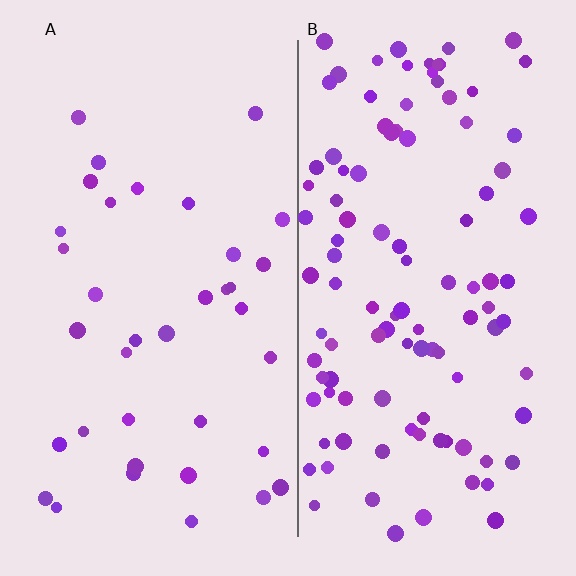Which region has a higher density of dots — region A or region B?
B (the right).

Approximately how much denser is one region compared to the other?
Approximately 2.9× — region B over region A.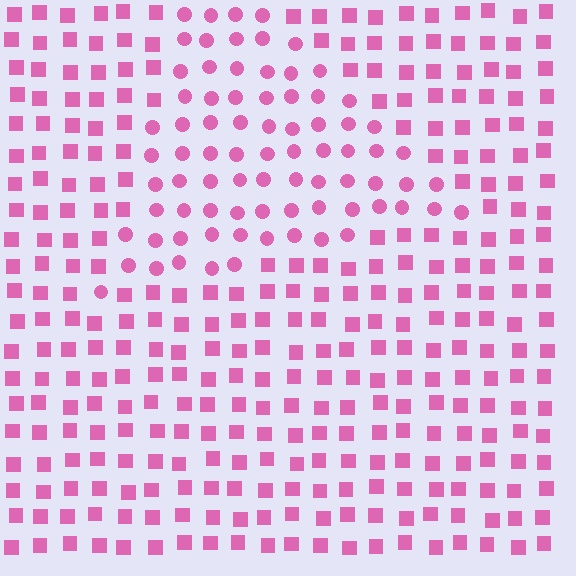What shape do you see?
I see a triangle.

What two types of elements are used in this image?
The image uses circles inside the triangle region and squares outside it.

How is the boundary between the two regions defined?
The boundary is defined by a change in element shape: circles inside vs. squares outside. All elements share the same color and spacing.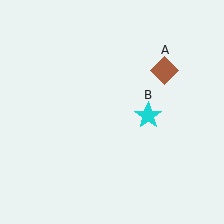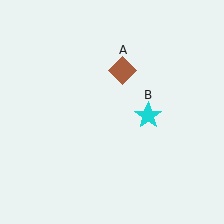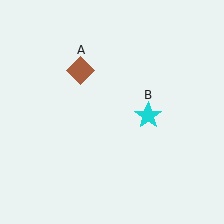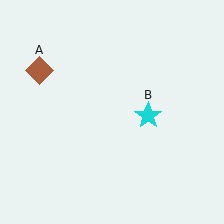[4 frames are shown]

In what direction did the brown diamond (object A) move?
The brown diamond (object A) moved left.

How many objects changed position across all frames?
1 object changed position: brown diamond (object A).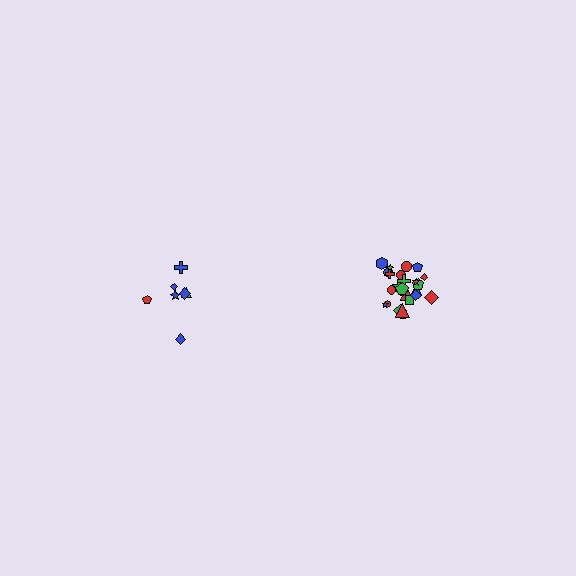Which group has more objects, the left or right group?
The right group.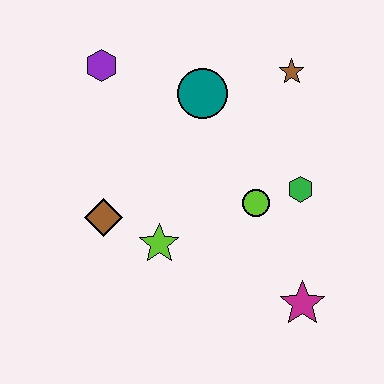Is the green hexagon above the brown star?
No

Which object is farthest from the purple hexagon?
The magenta star is farthest from the purple hexagon.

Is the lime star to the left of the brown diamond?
No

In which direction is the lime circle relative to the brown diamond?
The lime circle is to the right of the brown diamond.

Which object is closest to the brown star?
The teal circle is closest to the brown star.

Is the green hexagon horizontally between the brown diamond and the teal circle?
No